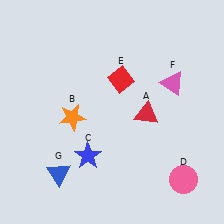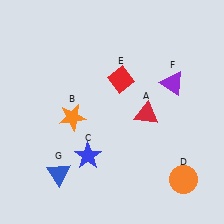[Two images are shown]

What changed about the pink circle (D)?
In Image 1, D is pink. In Image 2, it changed to orange.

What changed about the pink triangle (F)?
In Image 1, F is pink. In Image 2, it changed to purple.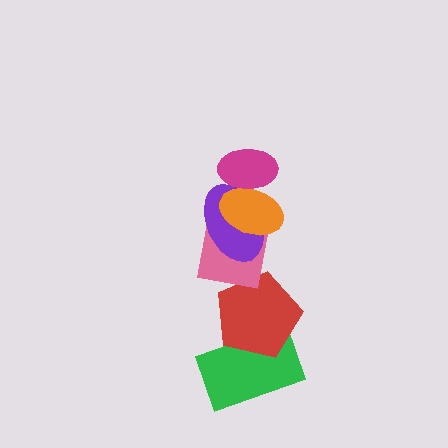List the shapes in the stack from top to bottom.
From top to bottom: the magenta ellipse, the orange ellipse, the purple ellipse, the pink square, the red pentagon, the green rectangle.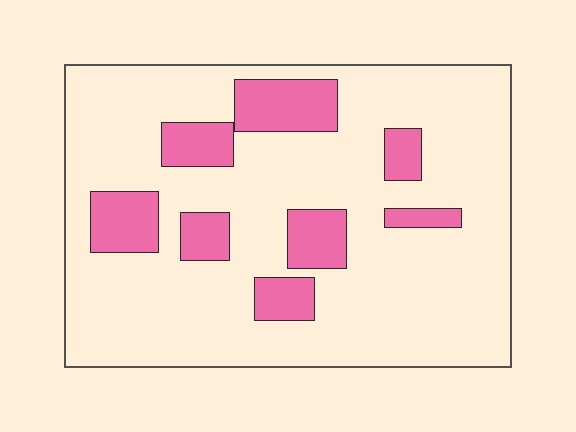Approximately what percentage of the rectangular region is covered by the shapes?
Approximately 20%.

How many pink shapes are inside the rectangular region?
8.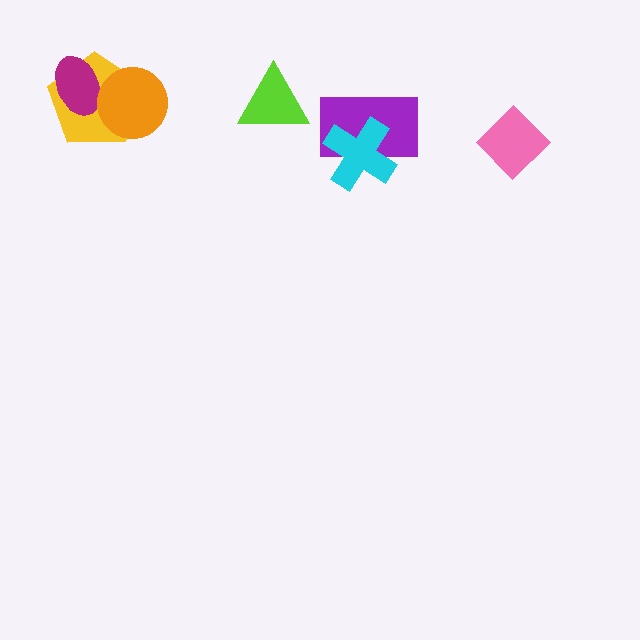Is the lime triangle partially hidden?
No, no other shape covers it.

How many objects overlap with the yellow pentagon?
2 objects overlap with the yellow pentagon.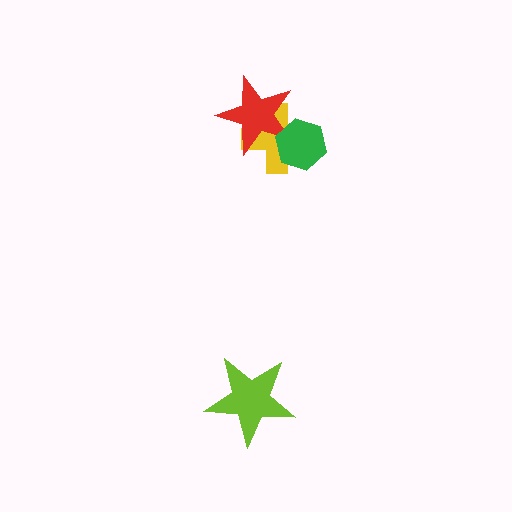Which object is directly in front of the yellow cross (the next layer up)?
The red star is directly in front of the yellow cross.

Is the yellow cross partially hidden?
Yes, it is partially covered by another shape.